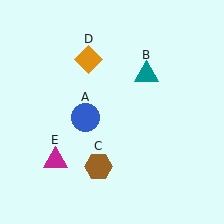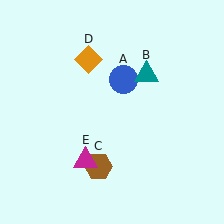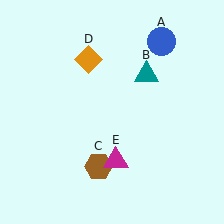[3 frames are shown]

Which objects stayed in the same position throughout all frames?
Teal triangle (object B) and brown hexagon (object C) and orange diamond (object D) remained stationary.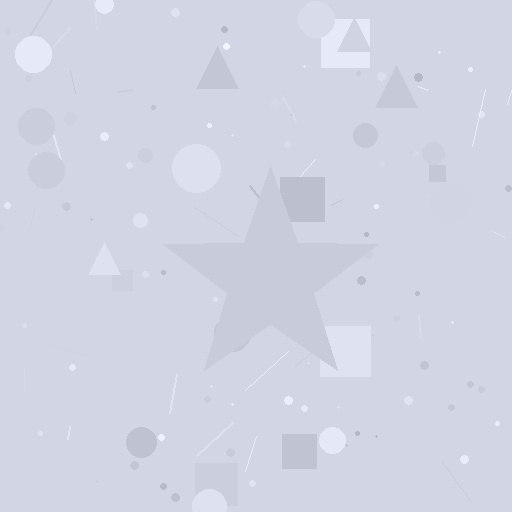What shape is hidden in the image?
A star is hidden in the image.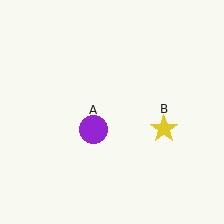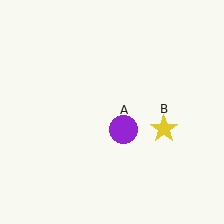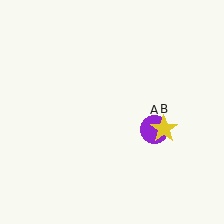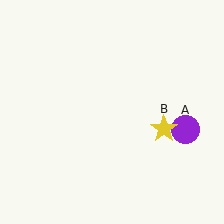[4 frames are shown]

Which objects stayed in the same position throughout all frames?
Yellow star (object B) remained stationary.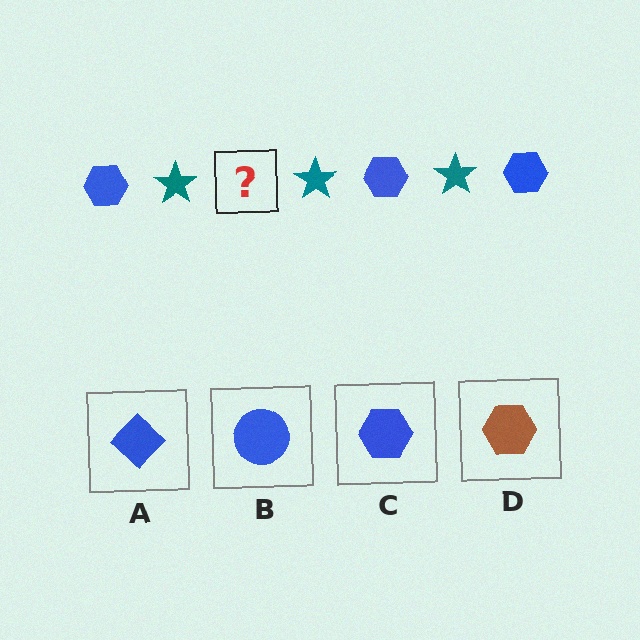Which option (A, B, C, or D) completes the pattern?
C.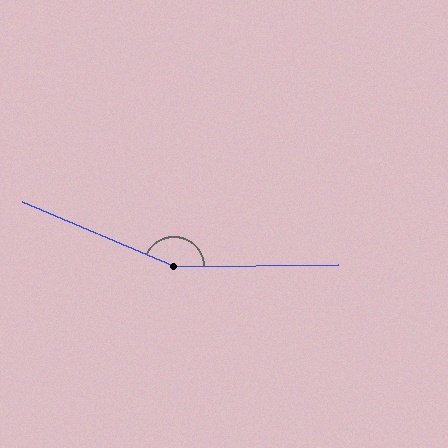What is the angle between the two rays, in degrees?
Approximately 156 degrees.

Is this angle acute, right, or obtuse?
It is obtuse.